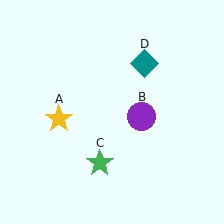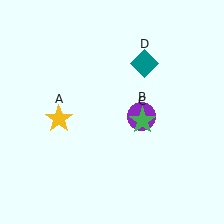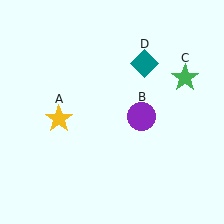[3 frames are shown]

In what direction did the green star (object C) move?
The green star (object C) moved up and to the right.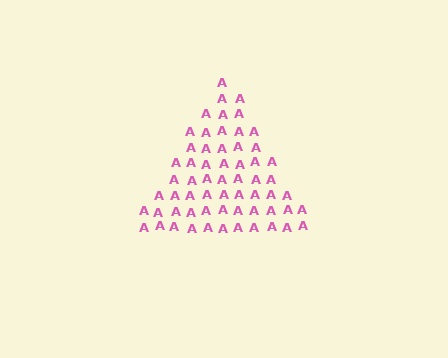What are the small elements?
The small elements are letter A's.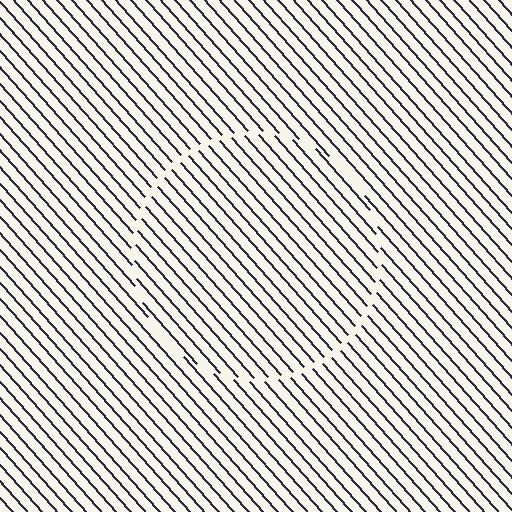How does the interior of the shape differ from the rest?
The interior of the shape contains the same grating, shifted by half a period — the contour is defined by the phase discontinuity where line-ends from the inner and outer gratings abut.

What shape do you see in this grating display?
An illusory circle. The interior of the shape contains the same grating, shifted by half a period — the contour is defined by the phase discontinuity where line-ends from the inner and outer gratings abut.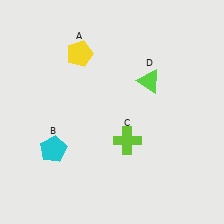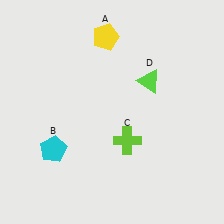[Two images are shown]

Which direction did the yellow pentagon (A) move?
The yellow pentagon (A) moved right.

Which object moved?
The yellow pentagon (A) moved right.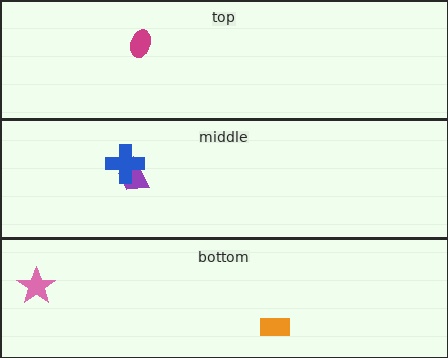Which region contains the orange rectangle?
The bottom region.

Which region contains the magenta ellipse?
The top region.